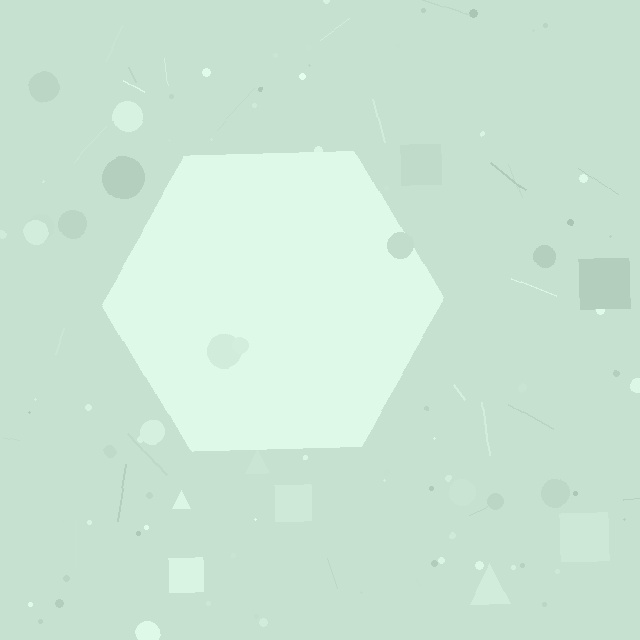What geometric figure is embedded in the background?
A hexagon is embedded in the background.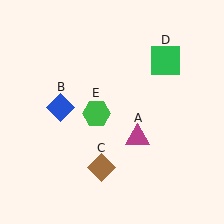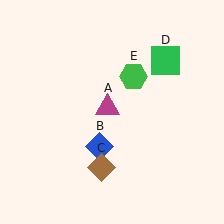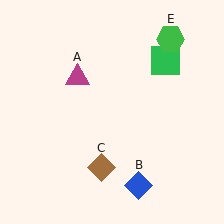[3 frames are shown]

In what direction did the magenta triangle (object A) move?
The magenta triangle (object A) moved up and to the left.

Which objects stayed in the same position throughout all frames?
Brown diamond (object C) and green square (object D) remained stationary.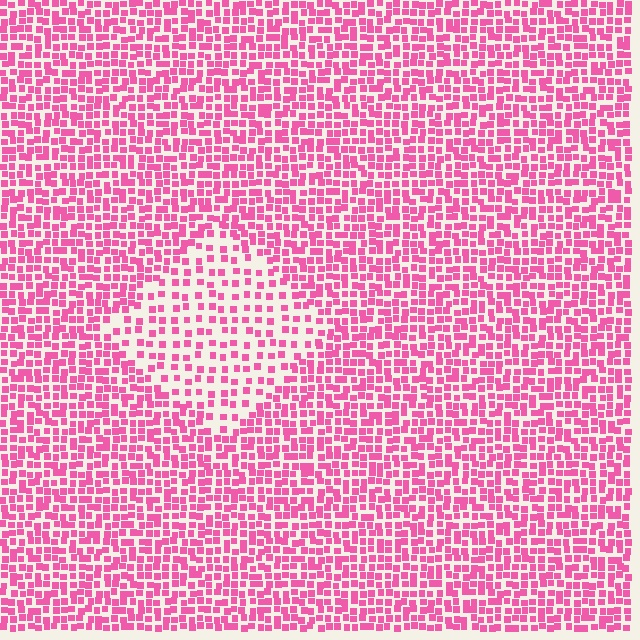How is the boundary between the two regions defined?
The boundary is defined by a change in element density (approximately 2.0x ratio). All elements are the same color, size, and shape.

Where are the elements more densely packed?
The elements are more densely packed outside the diamond boundary.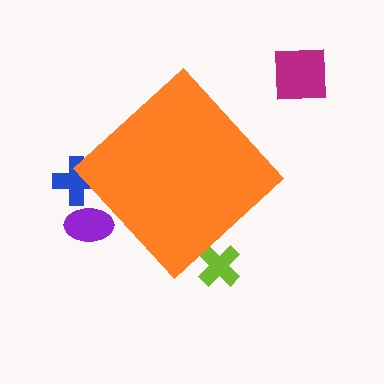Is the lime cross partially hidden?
Yes, the lime cross is partially hidden behind the orange diamond.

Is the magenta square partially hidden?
No, the magenta square is fully visible.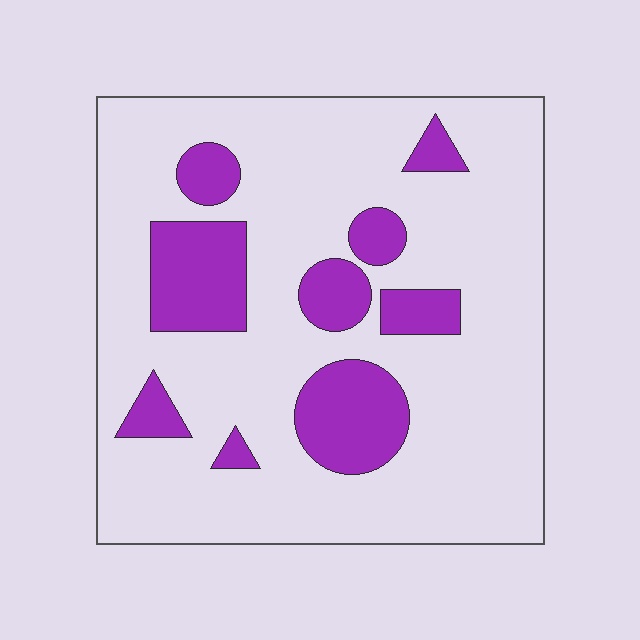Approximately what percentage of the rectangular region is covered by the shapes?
Approximately 20%.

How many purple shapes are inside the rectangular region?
9.